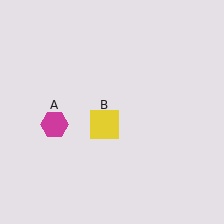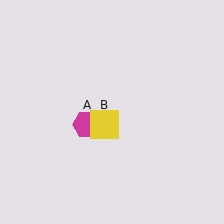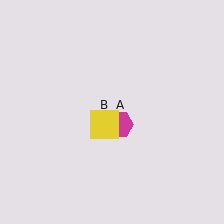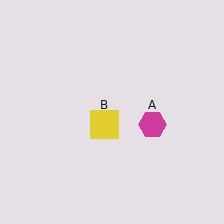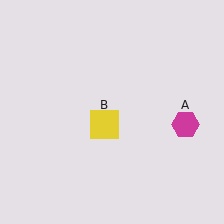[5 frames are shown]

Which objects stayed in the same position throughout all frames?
Yellow square (object B) remained stationary.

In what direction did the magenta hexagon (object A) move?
The magenta hexagon (object A) moved right.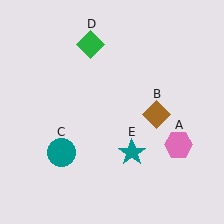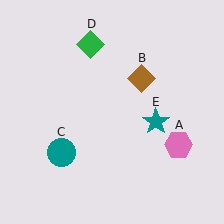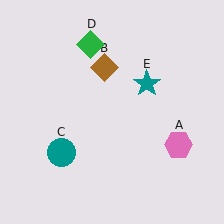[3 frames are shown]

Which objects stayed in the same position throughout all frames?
Pink hexagon (object A) and teal circle (object C) and green diamond (object D) remained stationary.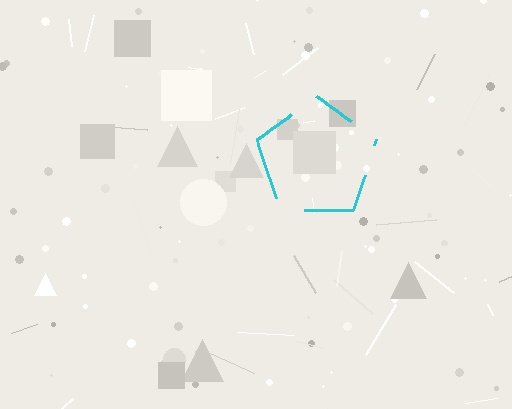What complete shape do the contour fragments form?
The contour fragments form a pentagon.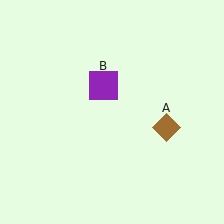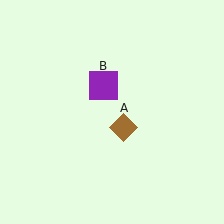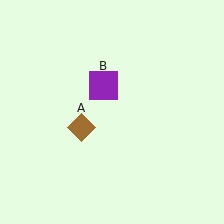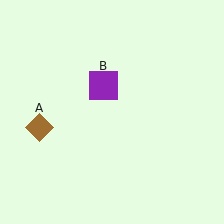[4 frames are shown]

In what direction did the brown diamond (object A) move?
The brown diamond (object A) moved left.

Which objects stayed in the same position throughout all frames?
Purple square (object B) remained stationary.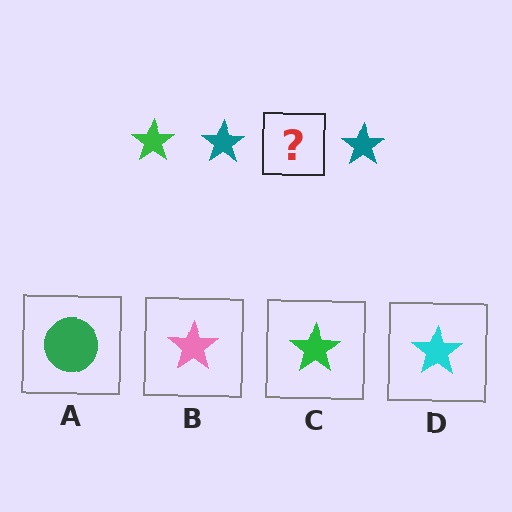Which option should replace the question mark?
Option C.